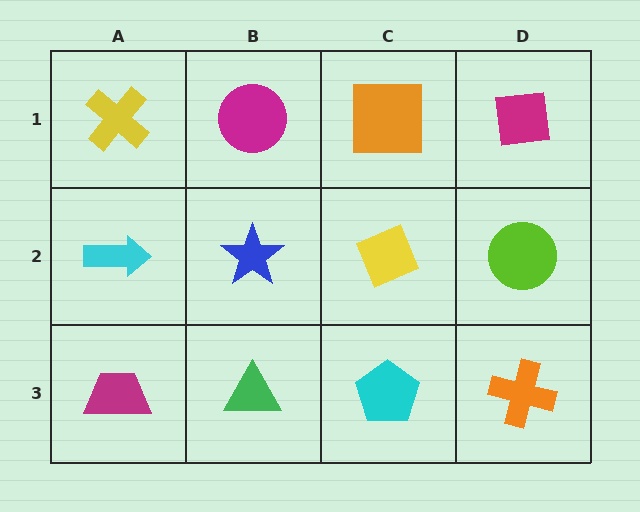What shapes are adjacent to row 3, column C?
A yellow diamond (row 2, column C), a green triangle (row 3, column B), an orange cross (row 3, column D).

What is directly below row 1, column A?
A cyan arrow.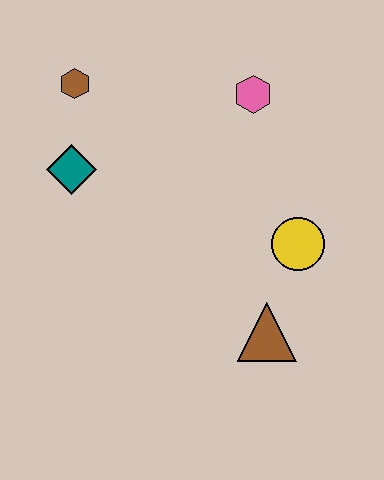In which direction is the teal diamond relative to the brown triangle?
The teal diamond is to the left of the brown triangle.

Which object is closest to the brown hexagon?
The teal diamond is closest to the brown hexagon.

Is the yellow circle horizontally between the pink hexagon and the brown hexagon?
No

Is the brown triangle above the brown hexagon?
No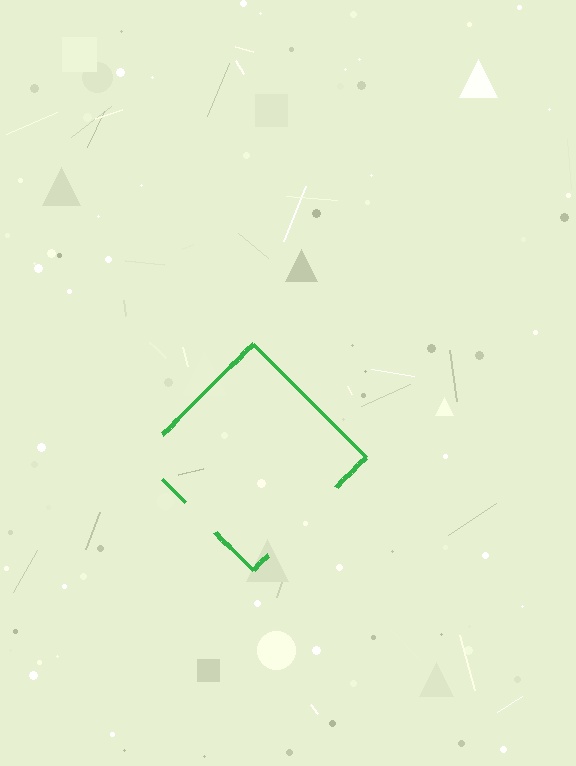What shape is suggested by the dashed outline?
The dashed outline suggests a diamond.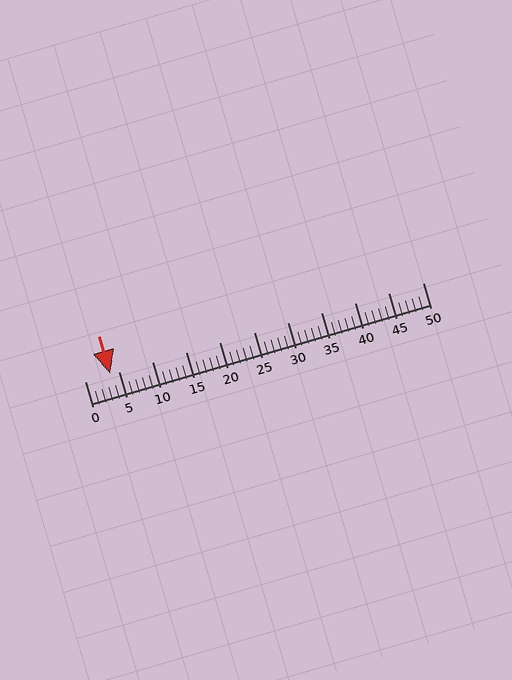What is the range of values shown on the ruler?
The ruler shows values from 0 to 50.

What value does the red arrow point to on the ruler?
The red arrow points to approximately 4.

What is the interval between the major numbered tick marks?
The major tick marks are spaced 5 units apart.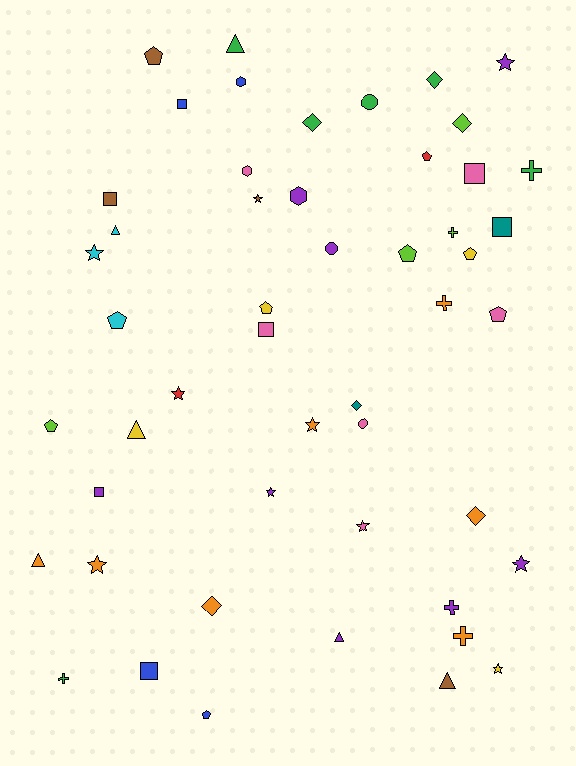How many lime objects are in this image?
There are 4 lime objects.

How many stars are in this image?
There are 10 stars.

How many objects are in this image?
There are 50 objects.